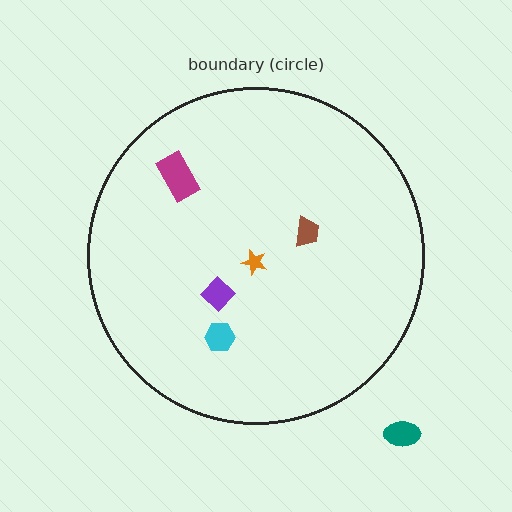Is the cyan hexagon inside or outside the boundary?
Inside.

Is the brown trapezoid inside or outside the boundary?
Inside.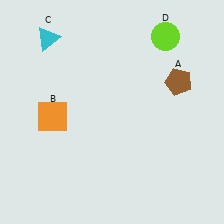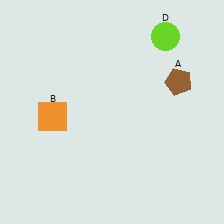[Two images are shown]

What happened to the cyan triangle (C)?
The cyan triangle (C) was removed in Image 2. It was in the top-left area of Image 1.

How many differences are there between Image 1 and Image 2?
There is 1 difference between the two images.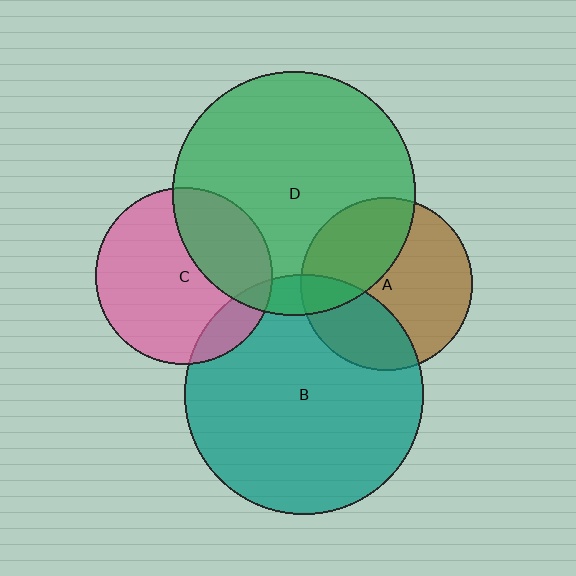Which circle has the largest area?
Circle D (green).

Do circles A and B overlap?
Yes.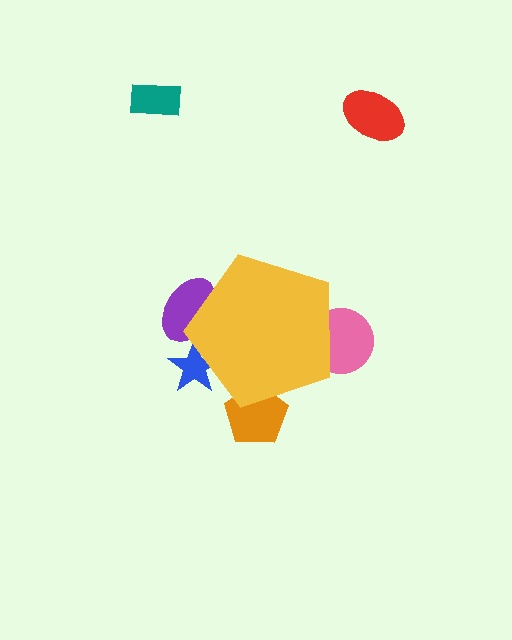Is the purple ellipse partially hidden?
Yes, the purple ellipse is partially hidden behind the yellow pentagon.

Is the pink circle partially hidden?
Yes, the pink circle is partially hidden behind the yellow pentagon.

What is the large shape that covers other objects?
A yellow pentagon.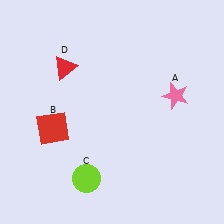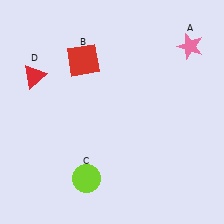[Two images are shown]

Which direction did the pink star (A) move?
The pink star (A) moved up.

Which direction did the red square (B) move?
The red square (B) moved up.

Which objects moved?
The objects that moved are: the pink star (A), the red square (B), the red triangle (D).